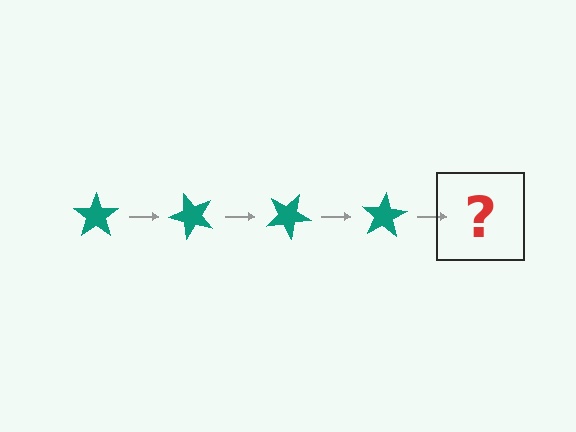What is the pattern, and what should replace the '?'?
The pattern is that the star rotates 50 degrees each step. The '?' should be a teal star rotated 200 degrees.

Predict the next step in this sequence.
The next step is a teal star rotated 200 degrees.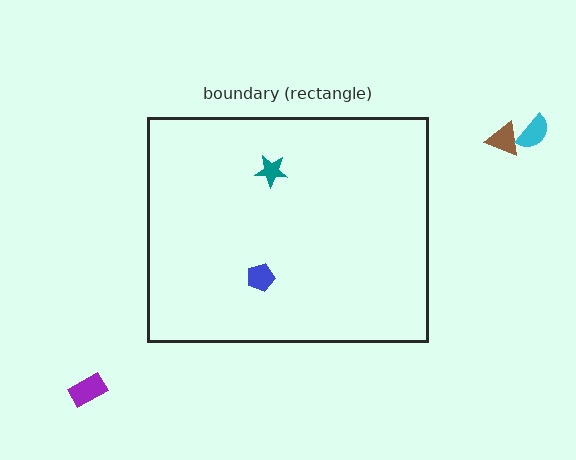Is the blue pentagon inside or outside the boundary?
Inside.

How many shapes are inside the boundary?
2 inside, 3 outside.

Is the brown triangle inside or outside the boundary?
Outside.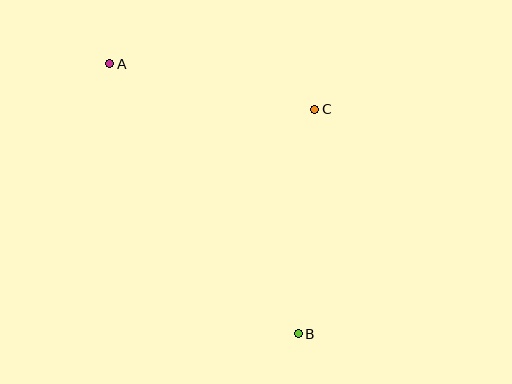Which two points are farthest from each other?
Points A and B are farthest from each other.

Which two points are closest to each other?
Points A and C are closest to each other.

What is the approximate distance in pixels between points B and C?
The distance between B and C is approximately 225 pixels.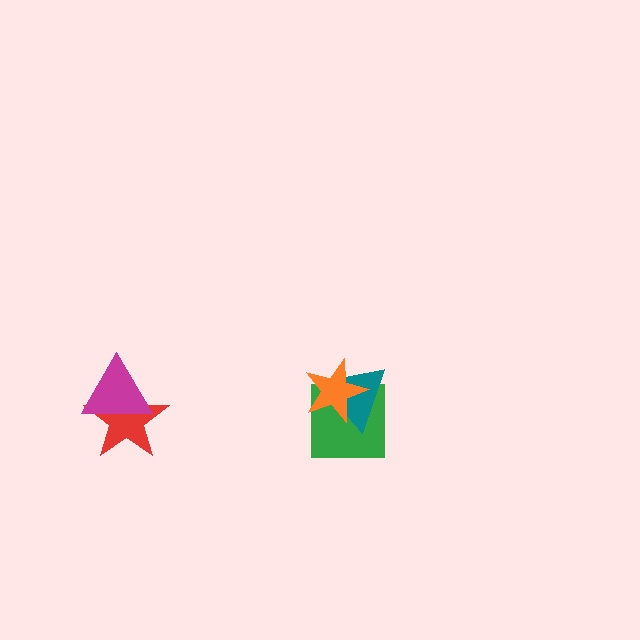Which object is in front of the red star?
The magenta triangle is in front of the red star.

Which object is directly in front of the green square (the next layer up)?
The teal triangle is directly in front of the green square.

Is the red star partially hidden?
Yes, it is partially covered by another shape.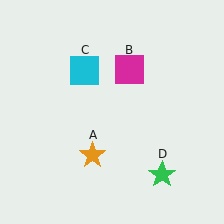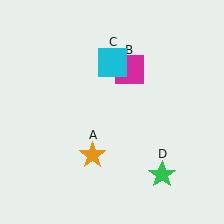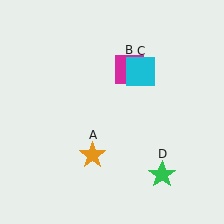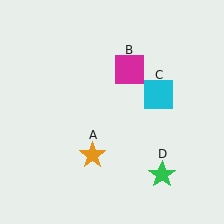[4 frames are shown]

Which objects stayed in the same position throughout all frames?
Orange star (object A) and magenta square (object B) and green star (object D) remained stationary.